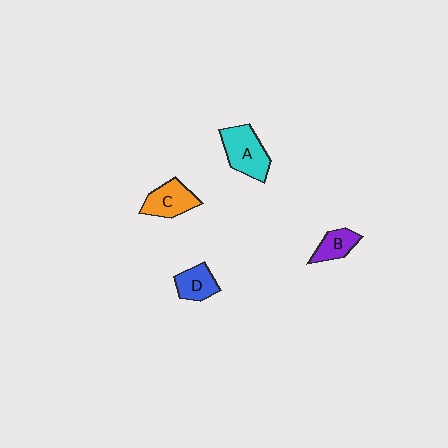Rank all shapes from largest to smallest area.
From largest to smallest: A (cyan), C (orange), D (blue), B (purple).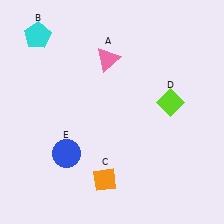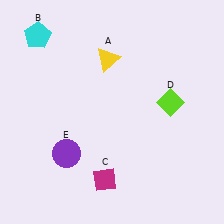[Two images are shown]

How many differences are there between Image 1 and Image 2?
There are 3 differences between the two images.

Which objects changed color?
A changed from pink to yellow. C changed from orange to magenta. E changed from blue to purple.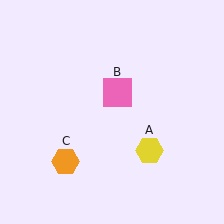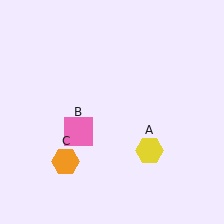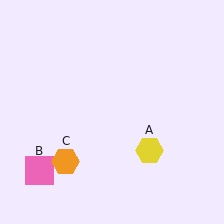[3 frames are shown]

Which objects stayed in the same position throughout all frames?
Yellow hexagon (object A) and orange hexagon (object C) remained stationary.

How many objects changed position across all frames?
1 object changed position: pink square (object B).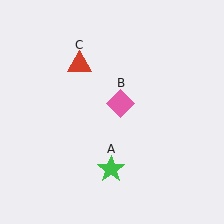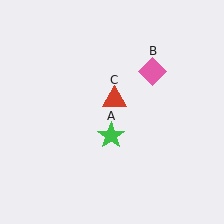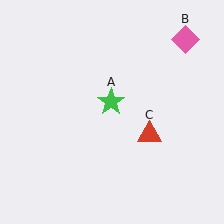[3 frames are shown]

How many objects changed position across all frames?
3 objects changed position: green star (object A), pink diamond (object B), red triangle (object C).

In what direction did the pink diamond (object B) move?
The pink diamond (object B) moved up and to the right.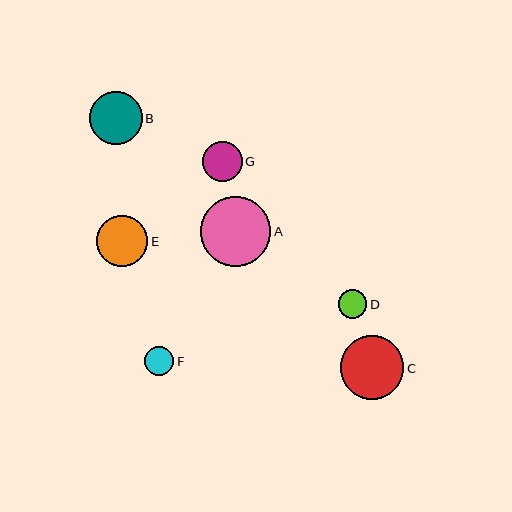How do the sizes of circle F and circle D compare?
Circle F and circle D are approximately the same size.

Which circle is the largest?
Circle A is the largest with a size of approximately 70 pixels.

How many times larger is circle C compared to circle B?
Circle C is approximately 1.2 times the size of circle B.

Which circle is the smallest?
Circle D is the smallest with a size of approximately 28 pixels.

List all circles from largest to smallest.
From largest to smallest: A, C, B, E, G, F, D.